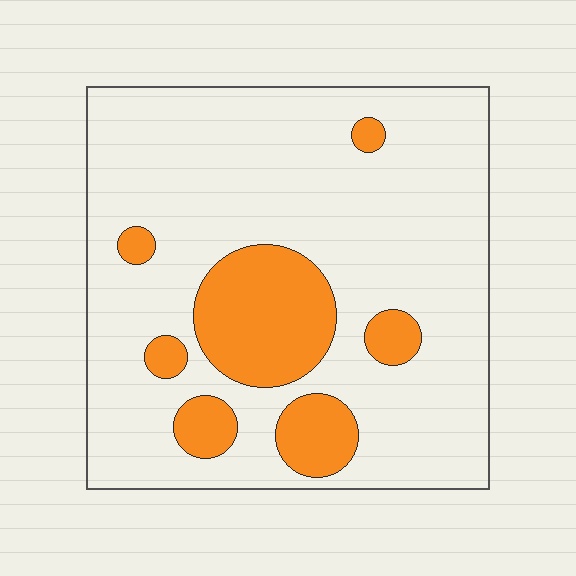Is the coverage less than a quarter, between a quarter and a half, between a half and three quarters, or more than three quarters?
Less than a quarter.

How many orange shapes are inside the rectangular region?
7.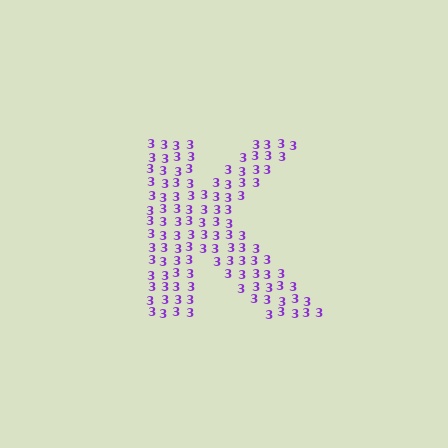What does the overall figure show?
The overall figure shows the letter K.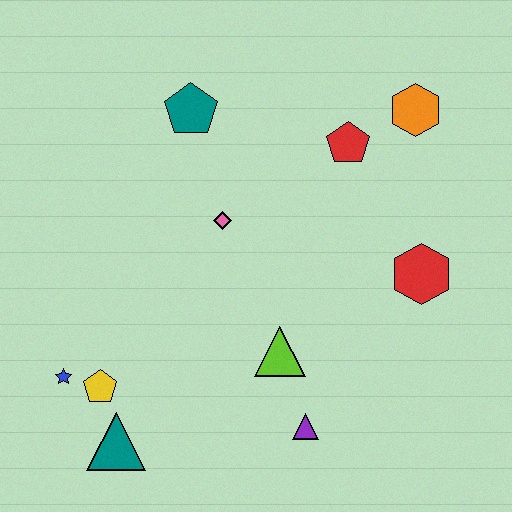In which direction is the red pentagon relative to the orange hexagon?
The red pentagon is to the left of the orange hexagon.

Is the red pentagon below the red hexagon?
No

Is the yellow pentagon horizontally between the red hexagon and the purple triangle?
No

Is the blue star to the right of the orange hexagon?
No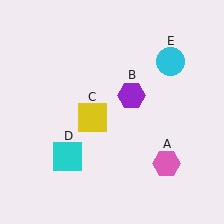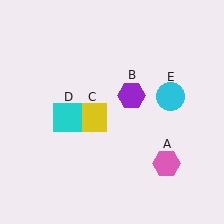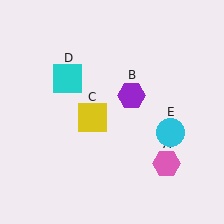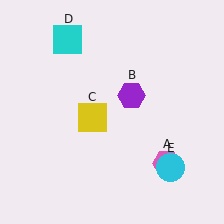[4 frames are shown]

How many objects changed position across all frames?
2 objects changed position: cyan square (object D), cyan circle (object E).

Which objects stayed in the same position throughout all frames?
Pink hexagon (object A) and purple hexagon (object B) and yellow square (object C) remained stationary.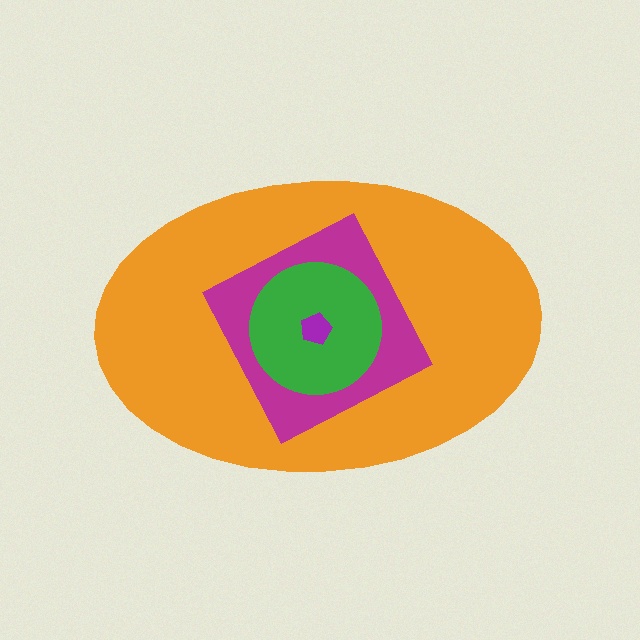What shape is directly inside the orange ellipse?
The magenta diamond.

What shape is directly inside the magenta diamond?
The green circle.